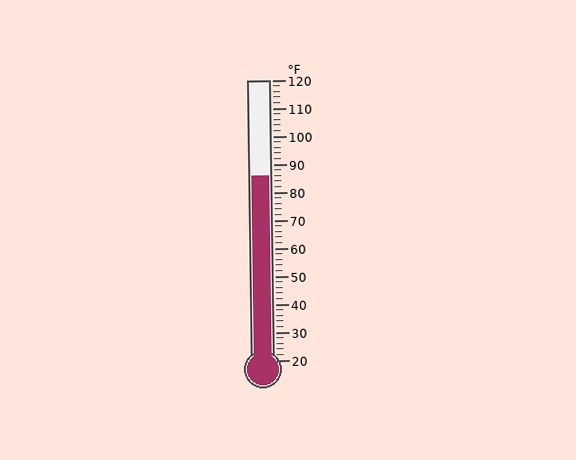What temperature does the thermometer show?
The thermometer shows approximately 86°F.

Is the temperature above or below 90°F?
The temperature is below 90°F.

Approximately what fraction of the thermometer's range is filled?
The thermometer is filled to approximately 65% of its range.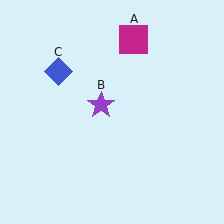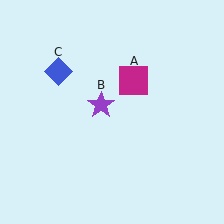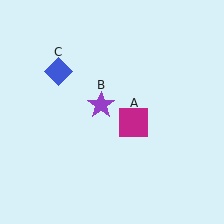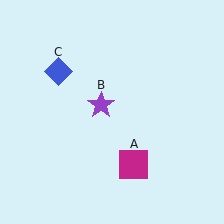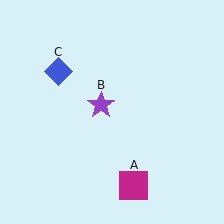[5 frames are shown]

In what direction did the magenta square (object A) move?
The magenta square (object A) moved down.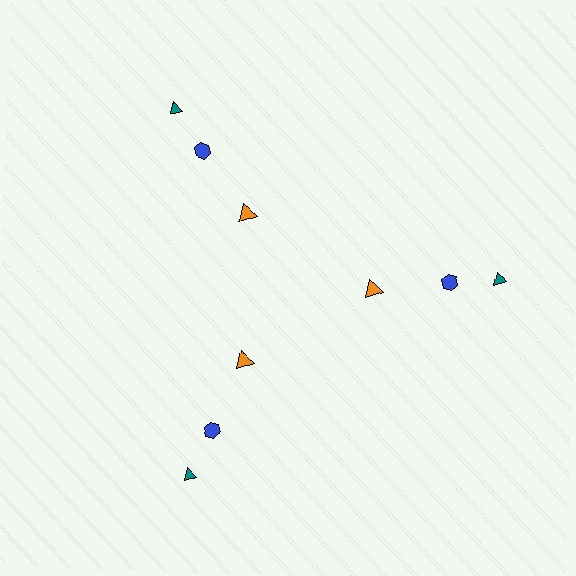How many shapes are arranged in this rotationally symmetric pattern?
There are 9 shapes, arranged in 3 groups of 3.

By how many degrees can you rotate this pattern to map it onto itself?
The pattern maps onto itself every 120 degrees of rotation.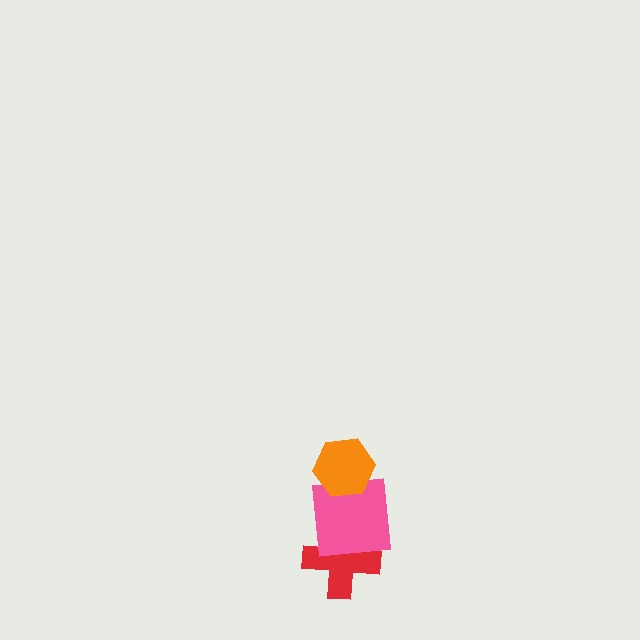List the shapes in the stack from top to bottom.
From top to bottom: the orange hexagon, the pink square, the red cross.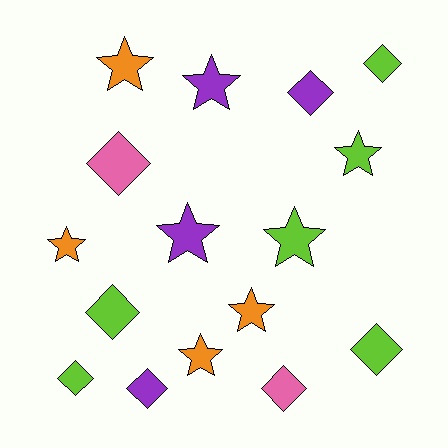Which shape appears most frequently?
Star, with 8 objects.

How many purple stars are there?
There are 2 purple stars.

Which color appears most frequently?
Lime, with 6 objects.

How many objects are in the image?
There are 16 objects.